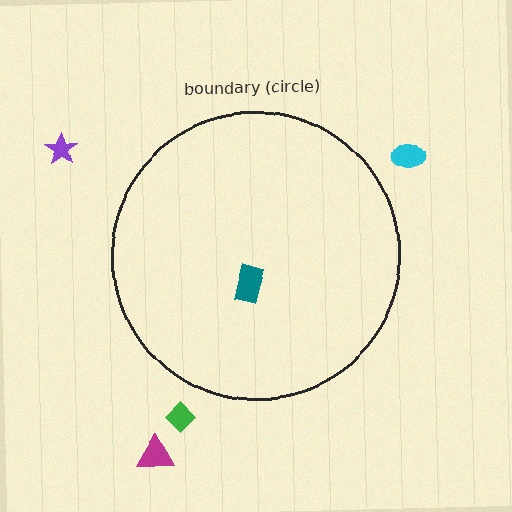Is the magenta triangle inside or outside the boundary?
Outside.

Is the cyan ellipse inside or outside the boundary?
Outside.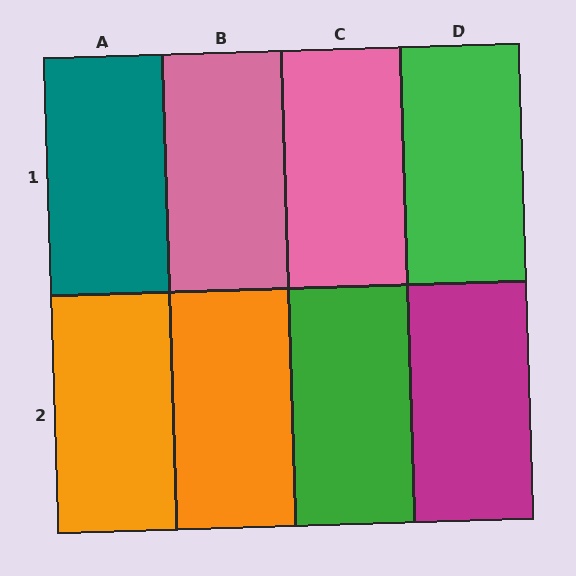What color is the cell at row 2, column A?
Orange.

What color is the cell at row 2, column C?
Green.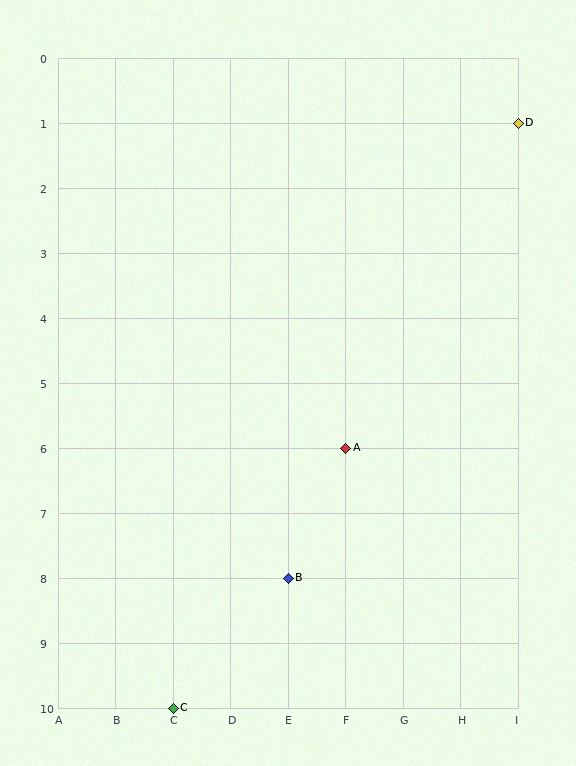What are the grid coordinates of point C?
Point C is at grid coordinates (C, 10).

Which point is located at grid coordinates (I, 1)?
Point D is at (I, 1).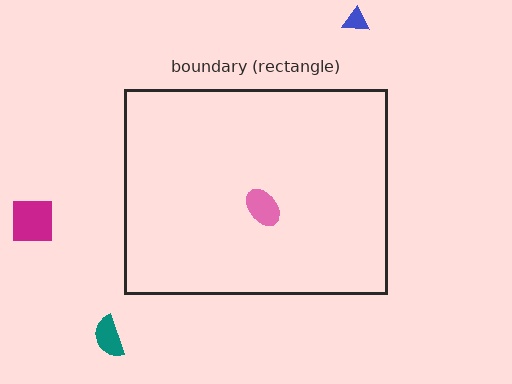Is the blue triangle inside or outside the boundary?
Outside.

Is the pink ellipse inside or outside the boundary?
Inside.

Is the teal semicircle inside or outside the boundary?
Outside.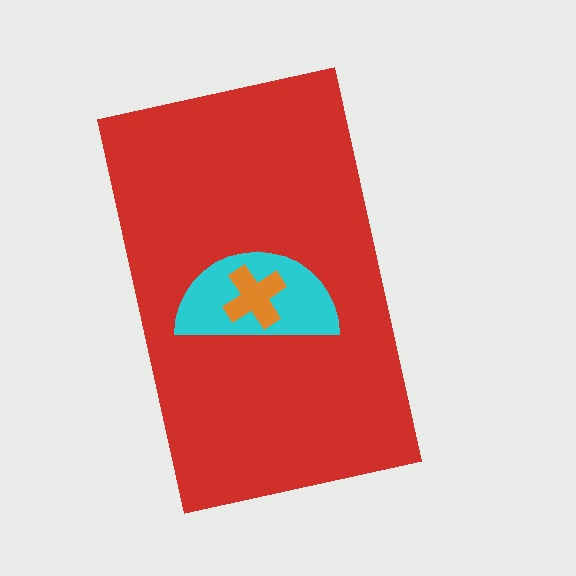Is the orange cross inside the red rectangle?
Yes.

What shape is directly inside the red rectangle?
The cyan semicircle.